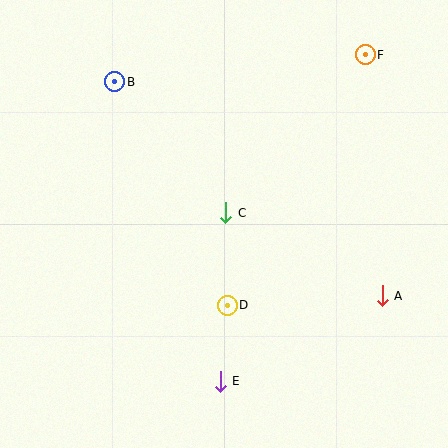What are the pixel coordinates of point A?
Point A is at (382, 296).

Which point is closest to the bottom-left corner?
Point E is closest to the bottom-left corner.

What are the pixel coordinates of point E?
Point E is at (220, 381).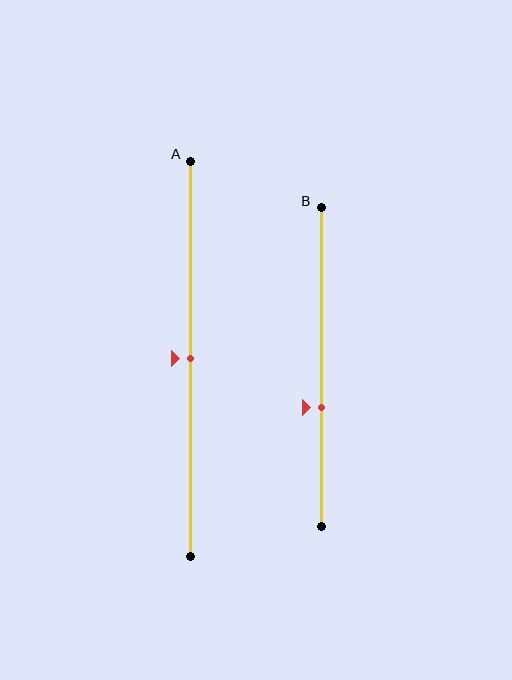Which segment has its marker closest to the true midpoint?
Segment A has its marker closest to the true midpoint.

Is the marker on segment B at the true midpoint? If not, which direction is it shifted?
No, the marker on segment B is shifted downward by about 13% of the segment length.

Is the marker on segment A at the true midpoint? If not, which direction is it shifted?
Yes, the marker on segment A is at the true midpoint.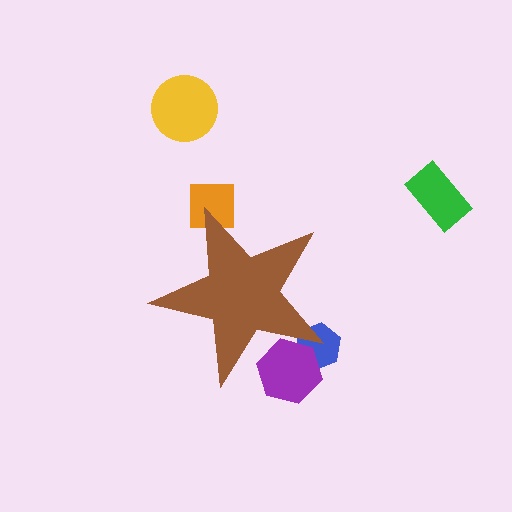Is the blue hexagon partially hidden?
Yes, the blue hexagon is partially hidden behind the brown star.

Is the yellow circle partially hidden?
No, the yellow circle is fully visible.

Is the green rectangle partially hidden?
No, the green rectangle is fully visible.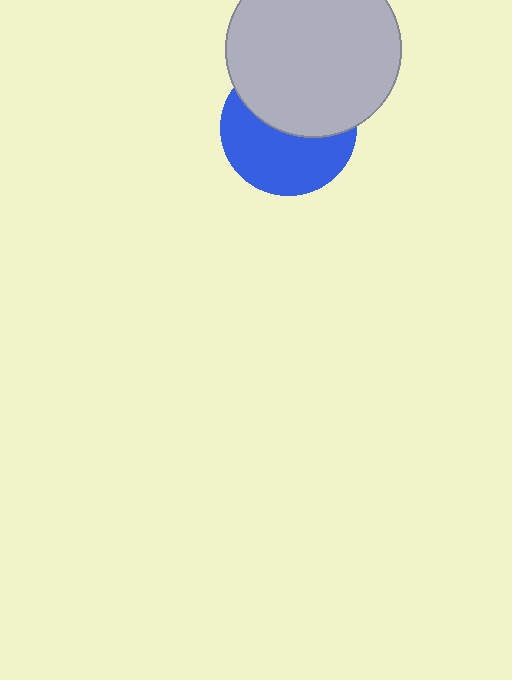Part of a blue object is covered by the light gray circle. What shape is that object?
It is a circle.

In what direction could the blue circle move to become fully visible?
The blue circle could move down. That would shift it out from behind the light gray circle entirely.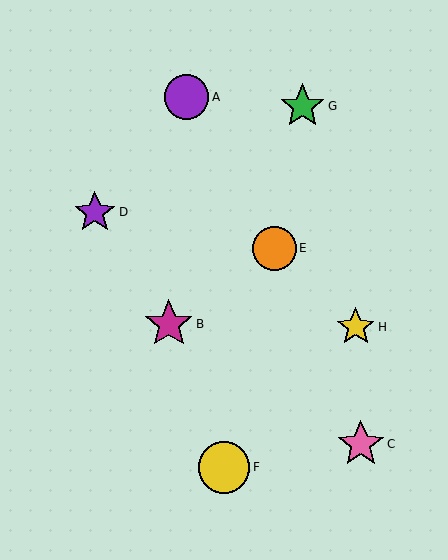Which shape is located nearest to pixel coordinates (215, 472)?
The yellow circle (labeled F) at (224, 467) is nearest to that location.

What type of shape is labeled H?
Shape H is a yellow star.